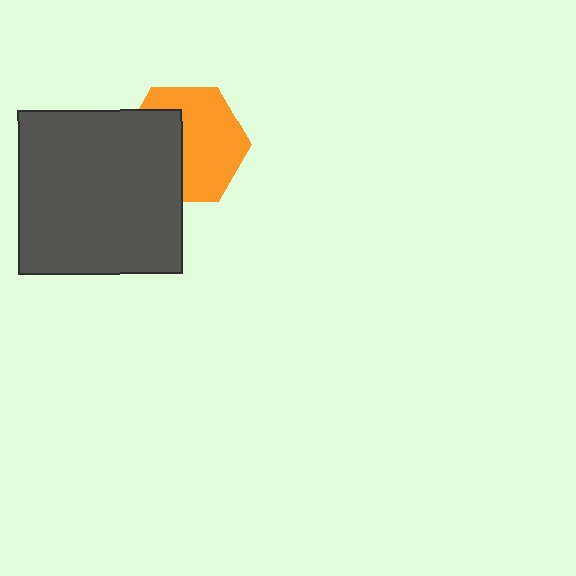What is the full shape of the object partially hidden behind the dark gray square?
The partially hidden object is an orange hexagon.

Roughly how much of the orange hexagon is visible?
About half of it is visible (roughly 60%).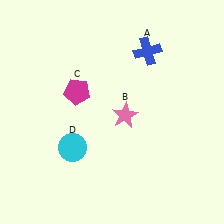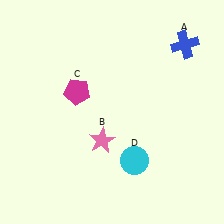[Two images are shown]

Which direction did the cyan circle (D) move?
The cyan circle (D) moved right.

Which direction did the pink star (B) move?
The pink star (B) moved down.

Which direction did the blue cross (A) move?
The blue cross (A) moved right.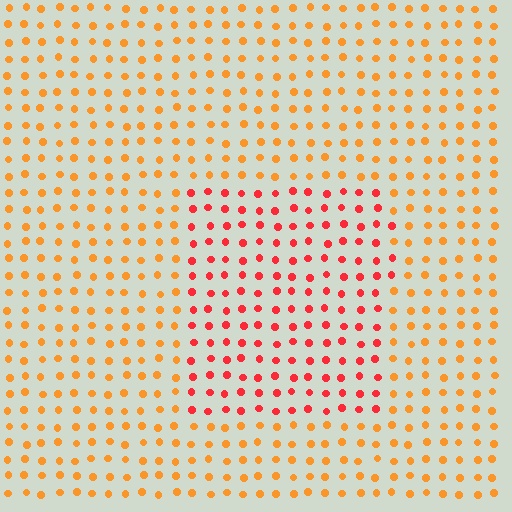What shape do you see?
I see a rectangle.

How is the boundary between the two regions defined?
The boundary is defined purely by a slight shift in hue (about 35 degrees). Spacing, size, and orientation are identical on both sides.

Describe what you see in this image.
The image is filled with small orange elements in a uniform arrangement. A rectangle-shaped region is visible where the elements are tinted to a slightly different hue, forming a subtle color boundary.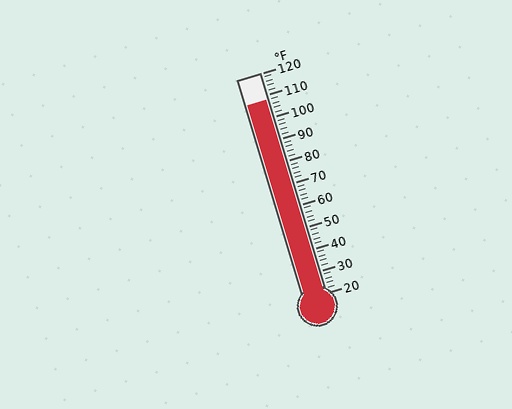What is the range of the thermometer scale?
The thermometer scale ranges from 20°F to 120°F.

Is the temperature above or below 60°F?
The temperature is above 60°F.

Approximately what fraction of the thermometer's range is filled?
The thermometer is filled to approximately 90% of its range.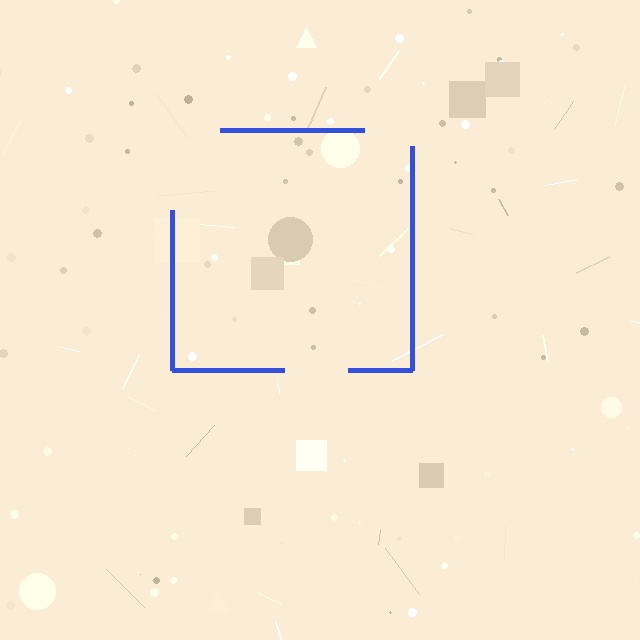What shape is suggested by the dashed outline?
The dashed outline suggests a square.